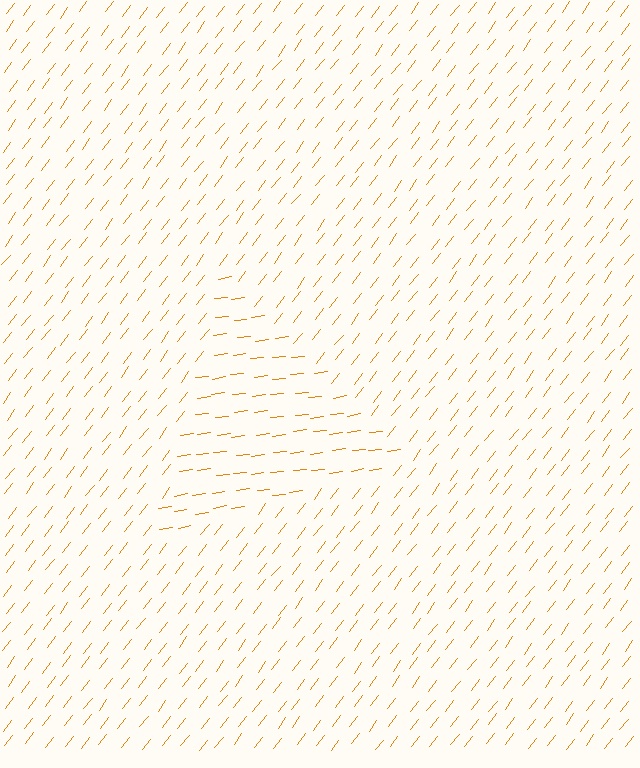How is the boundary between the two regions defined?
The boundary is defined purely by a change in line orientation (approximately 45 degrees difference). All lines are the same color and thickness.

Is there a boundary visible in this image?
Yes, there is a texture boundary formed by a change in line orientation.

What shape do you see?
I see a triangle.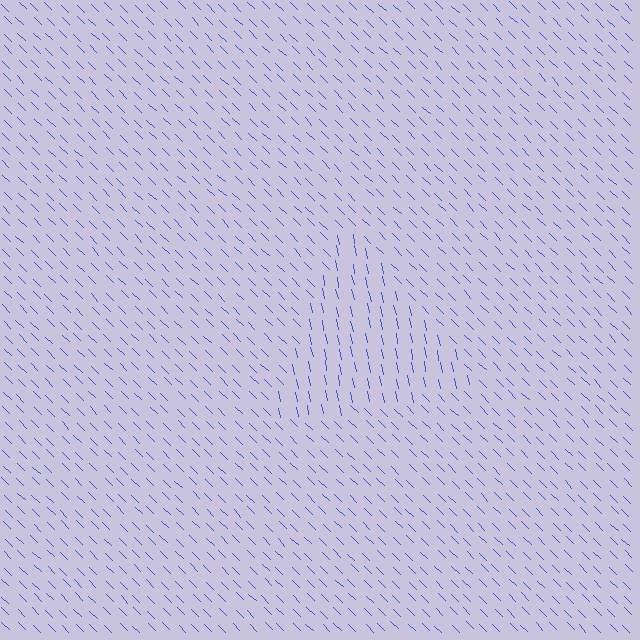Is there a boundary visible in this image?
Yes, there is a texture boundary formed by a change in line orientation.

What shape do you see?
I see a triangle.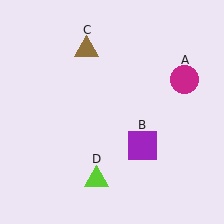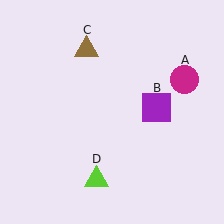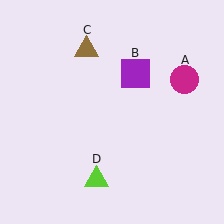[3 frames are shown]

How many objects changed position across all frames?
1 object changed position: purple square (object B).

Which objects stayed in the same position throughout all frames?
Magenta circle (object A) and brown triangle (object C) and lime triangle (object D) remained stationary.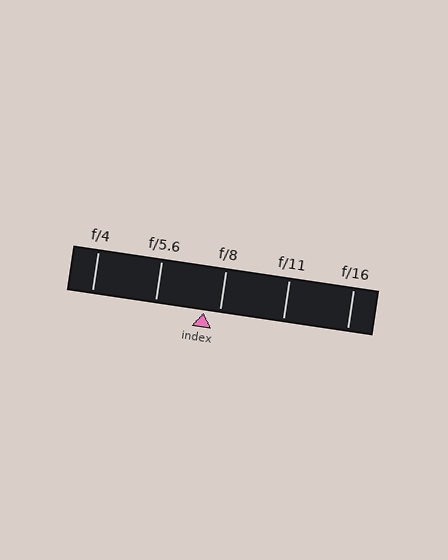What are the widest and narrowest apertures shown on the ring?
The widest aperture shown is f/4 and the narrowest is f/16.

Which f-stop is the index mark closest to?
The index mark is closest to f/8.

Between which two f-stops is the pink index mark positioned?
The index mark is between f/5.6 and f/8.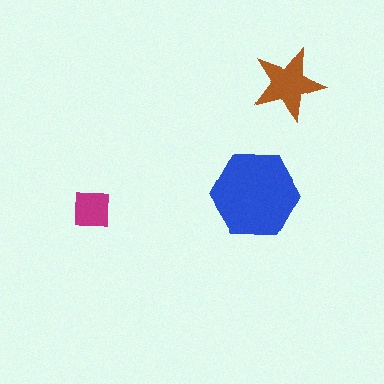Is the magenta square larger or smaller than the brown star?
Smaller.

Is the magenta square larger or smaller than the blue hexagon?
Smaller.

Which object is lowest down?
The magenta square is bottommost.